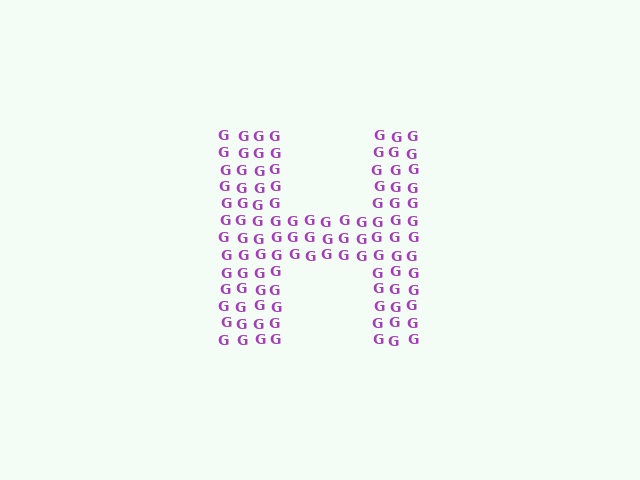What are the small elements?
The small elements are letter G's.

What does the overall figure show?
The overall figure shows the letter H.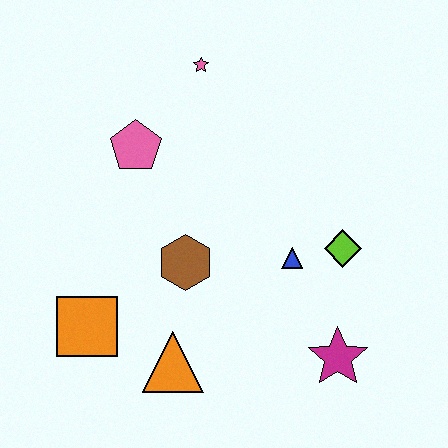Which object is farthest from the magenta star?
The pink star is farthest from the magenta star.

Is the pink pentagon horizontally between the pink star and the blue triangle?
No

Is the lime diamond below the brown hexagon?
No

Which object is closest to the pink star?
The pink pentagon is closest to the pink star.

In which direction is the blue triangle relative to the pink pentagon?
The blue triangle is to the right of the pink pentagon.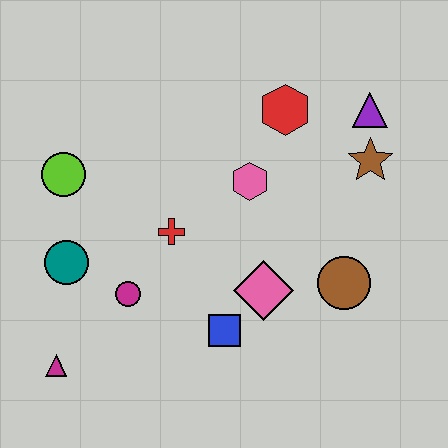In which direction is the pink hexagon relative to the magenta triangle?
The pink hexagon is to the right of the magenta triangle.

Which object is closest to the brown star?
The purple triangle is closest to the brown star.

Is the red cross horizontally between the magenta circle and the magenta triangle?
No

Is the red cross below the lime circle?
Yes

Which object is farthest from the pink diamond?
The lime circle is farthest from the pink diamond.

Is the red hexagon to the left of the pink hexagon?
No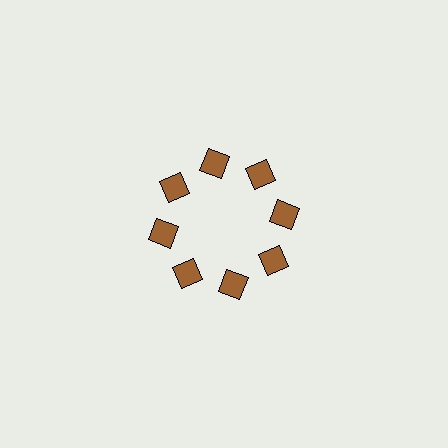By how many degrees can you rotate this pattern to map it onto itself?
The pattern maps onto itself every 45 degrees of rotation.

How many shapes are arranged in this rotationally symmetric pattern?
There are 8 shapes, arranged in 8 groups of 1.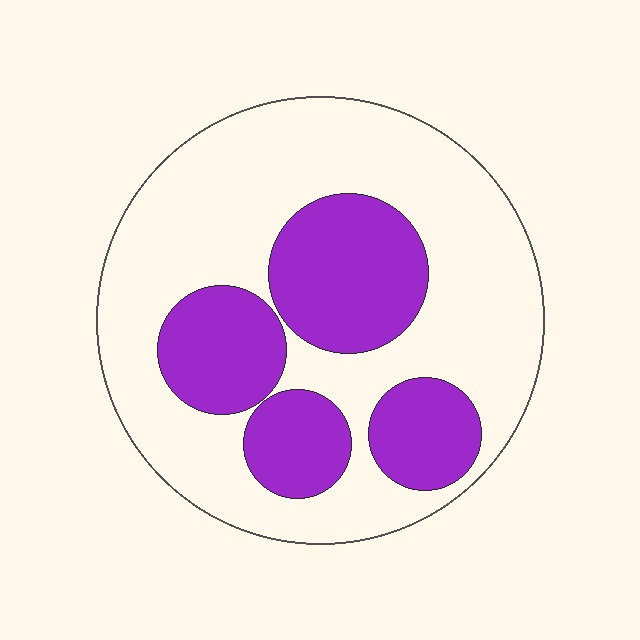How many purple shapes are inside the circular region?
4.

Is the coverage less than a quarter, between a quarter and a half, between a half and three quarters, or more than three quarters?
Between a quarter and a half.